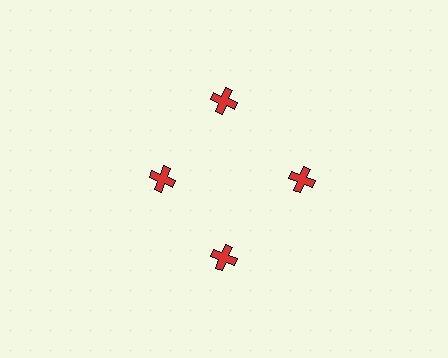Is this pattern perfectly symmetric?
No. The 4 red crosses are arranged in a ring, but one element near the 9 o'clock position is pulled inward toward the center, breaking the 4-fold rotational symmetry.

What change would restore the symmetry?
The symmetry would be restored by moving it outward, back onto the ring so that all 4 crosses sit at equal angles and equal distance from the center.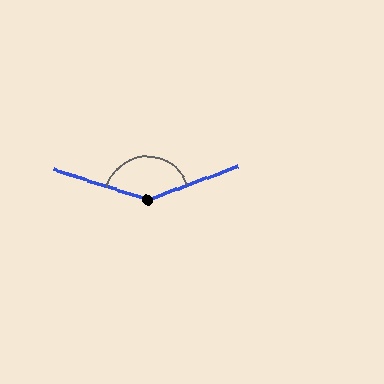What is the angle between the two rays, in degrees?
Approximately 142 degrees.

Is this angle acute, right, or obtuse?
It is obtuse.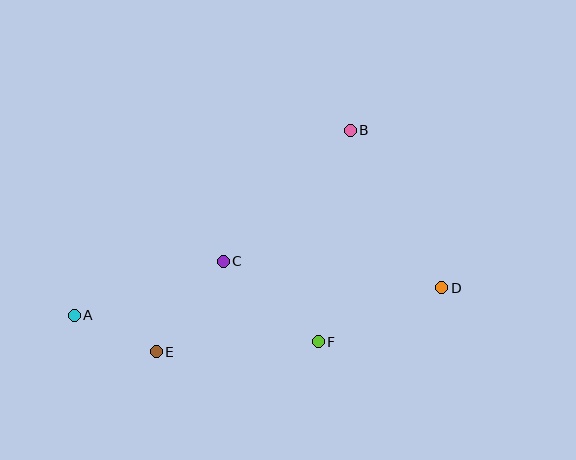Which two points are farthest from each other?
Points A and D are farthest from each other.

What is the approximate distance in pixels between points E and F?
The distance between E and F is approximately 162 pixels.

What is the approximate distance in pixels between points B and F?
The distance between B and F is approximately 214 pixels.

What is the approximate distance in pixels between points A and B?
The distance between A and B is approximately 332 pixels.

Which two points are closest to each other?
Points A and E are closest to each other.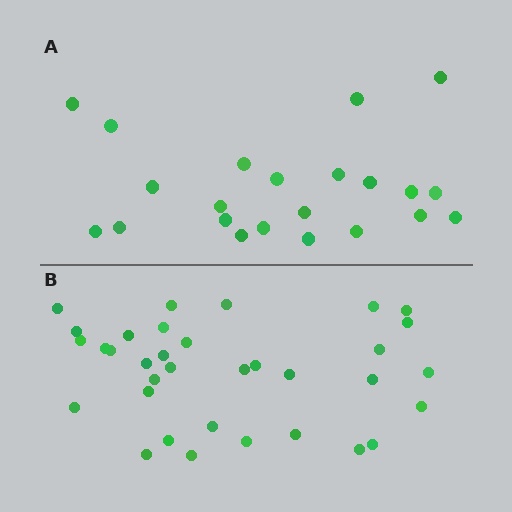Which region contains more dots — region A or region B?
Region B (the bottom region) has more dots.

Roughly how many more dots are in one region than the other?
Region B has roughly 12 or so more dots than region A.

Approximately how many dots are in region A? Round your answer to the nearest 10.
About 20 dots. (The exact count is 22, which rounds to 20.)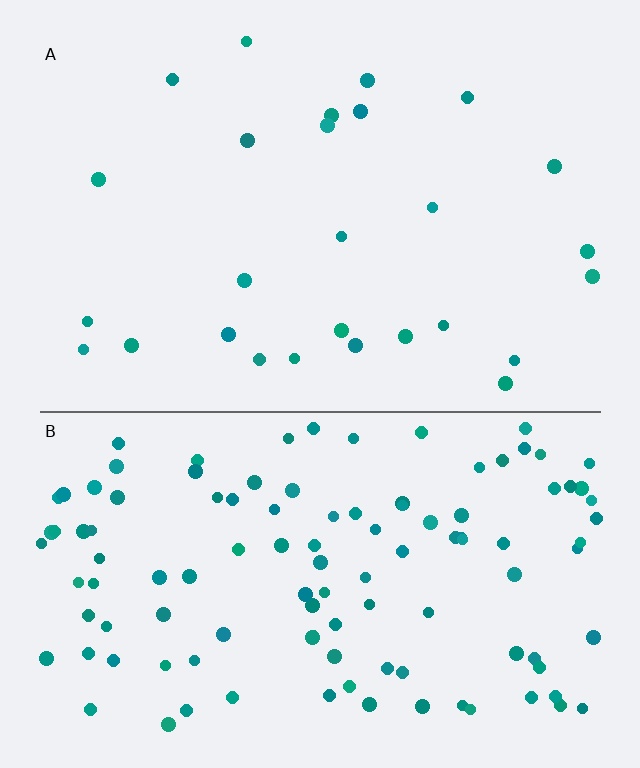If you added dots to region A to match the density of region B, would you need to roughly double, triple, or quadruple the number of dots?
Approximately quadruple.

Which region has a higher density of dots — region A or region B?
B (the bottom).